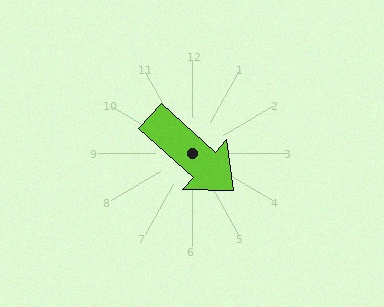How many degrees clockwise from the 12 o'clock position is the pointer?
Approximately 132 degrees.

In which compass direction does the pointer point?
Southeast.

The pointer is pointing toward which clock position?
Roughly 4 o'clock.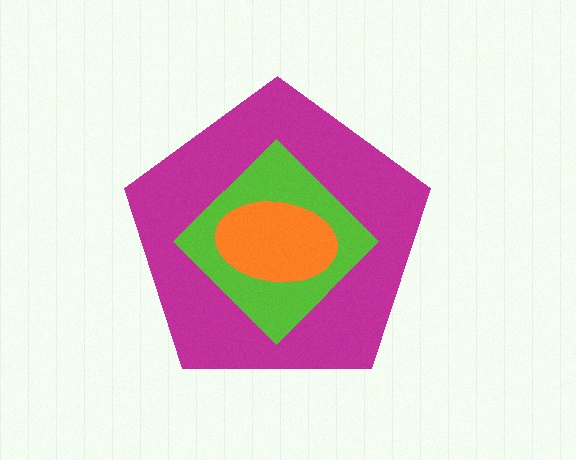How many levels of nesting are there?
3.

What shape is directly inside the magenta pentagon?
The lime diamond.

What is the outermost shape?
The magenta pentagon.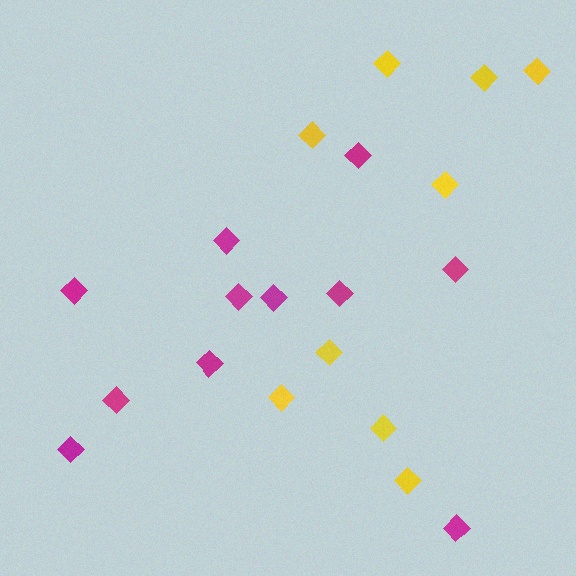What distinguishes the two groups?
There are 2 groups: one group of yellow diamonds (9) and one group of magenta diamonds (11).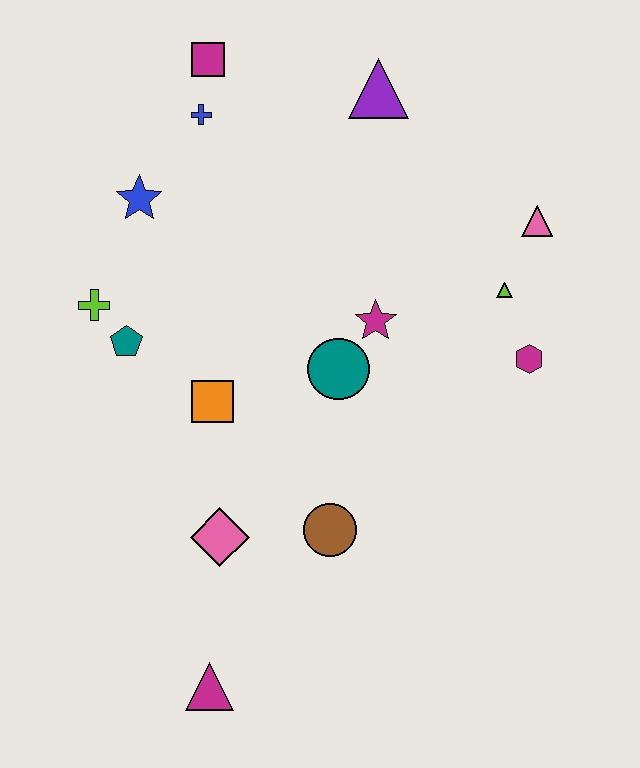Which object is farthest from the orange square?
The pink triangle is farthest from the orange square.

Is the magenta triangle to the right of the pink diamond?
No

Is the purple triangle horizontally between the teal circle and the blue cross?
No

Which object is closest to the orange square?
The teal pentagon is closest to the orange square.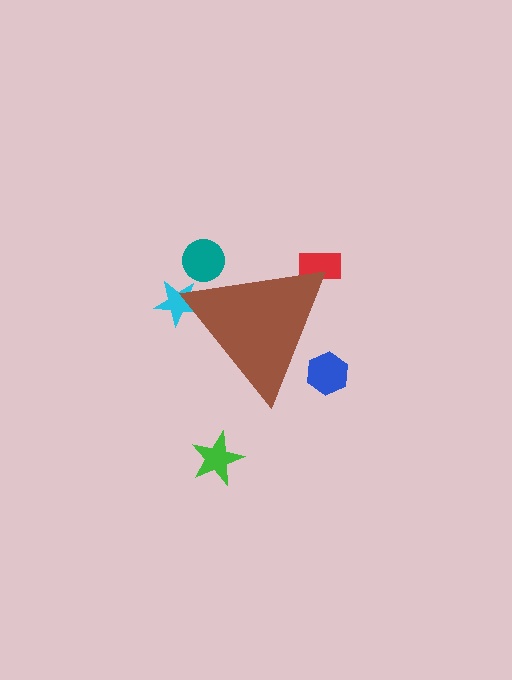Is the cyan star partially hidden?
Yes, the cyan star is partially hidden behind the brown triangle.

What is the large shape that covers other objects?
A brown triangle.